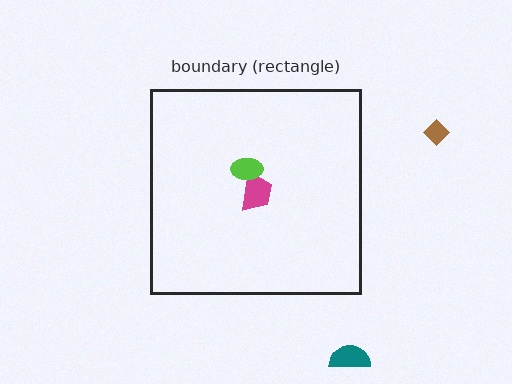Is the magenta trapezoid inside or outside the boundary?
Inside.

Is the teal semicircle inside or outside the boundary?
Outside.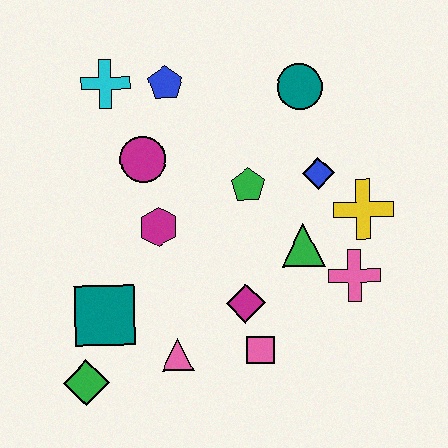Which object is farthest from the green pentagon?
The green diamond is farthest from the green pentagon.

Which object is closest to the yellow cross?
The blue diamond is closest to the yellow cross.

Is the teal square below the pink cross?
Yes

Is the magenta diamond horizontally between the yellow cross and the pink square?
No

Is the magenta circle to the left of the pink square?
Yes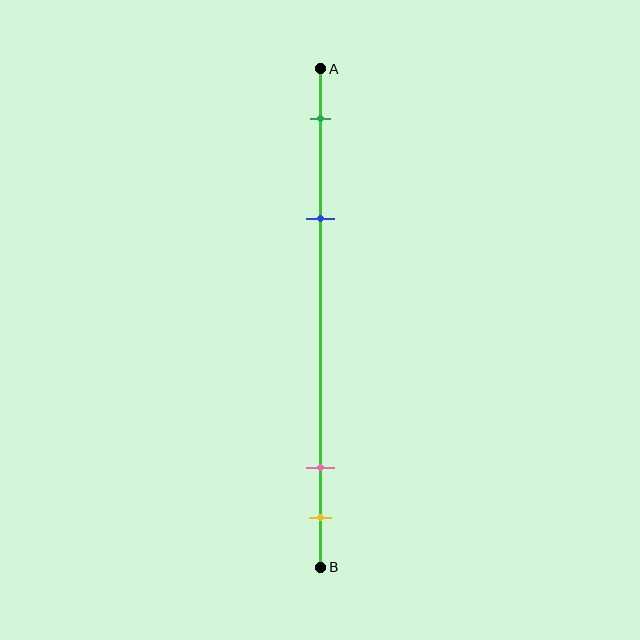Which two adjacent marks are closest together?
The pink and yellow marks are the closest adjacent pair.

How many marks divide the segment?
There are 4 marks dividing the segment.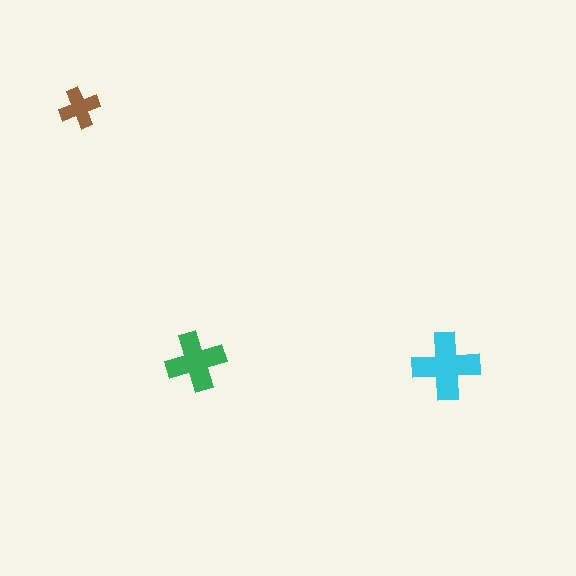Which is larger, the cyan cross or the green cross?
The cyan one.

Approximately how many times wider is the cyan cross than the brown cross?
About 1.5 times wider.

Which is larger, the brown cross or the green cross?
The green one.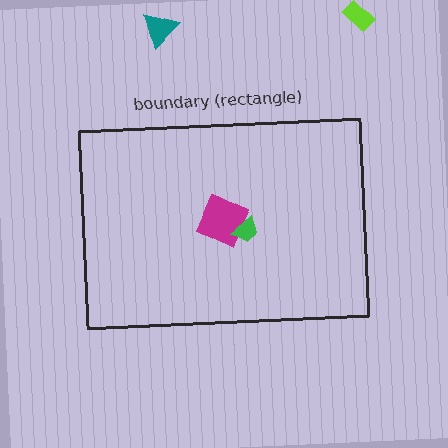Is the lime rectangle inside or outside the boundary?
Outside.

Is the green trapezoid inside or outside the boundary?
Inside.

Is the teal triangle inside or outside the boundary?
Outside.